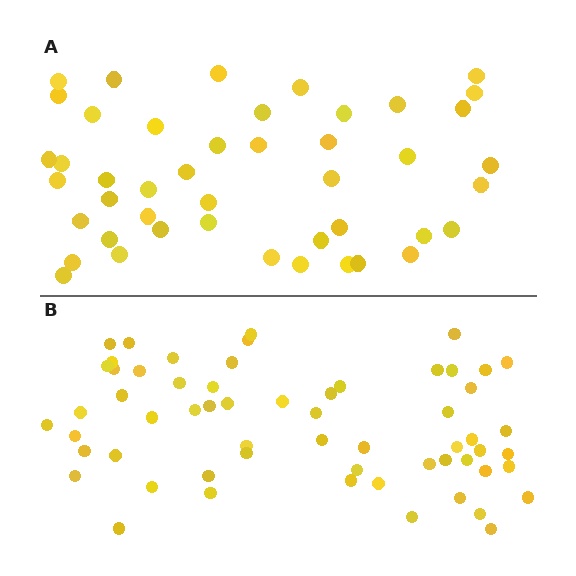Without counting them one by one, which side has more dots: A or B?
Region B (the bottom region) has more dots.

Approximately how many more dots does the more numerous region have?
Region B has approximately 15 more dots than region A.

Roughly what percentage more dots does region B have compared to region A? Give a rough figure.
About 35% more.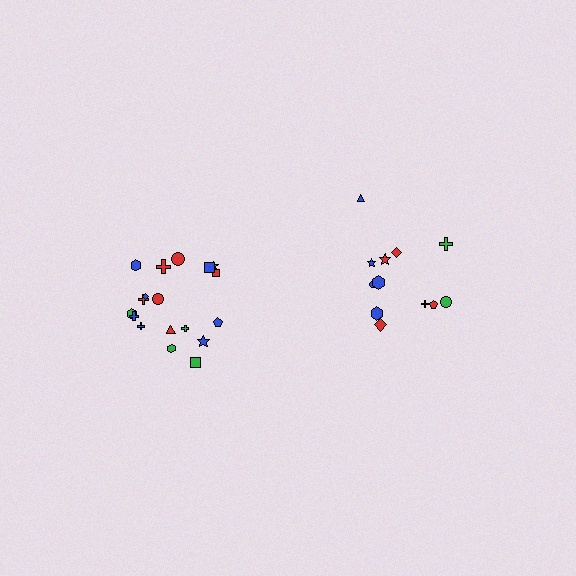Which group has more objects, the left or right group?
The left group.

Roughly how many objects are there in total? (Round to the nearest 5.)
Roughly 30 objects in total.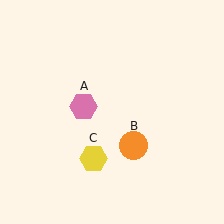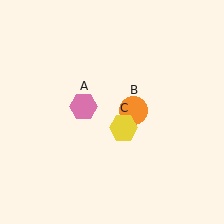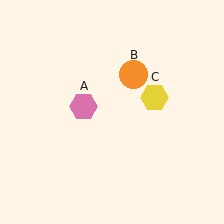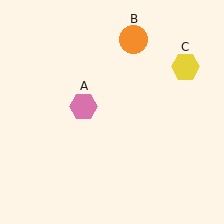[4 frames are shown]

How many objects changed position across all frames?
2 objects changed position: orange circle (object B), yellow hexagon (object C).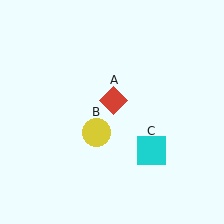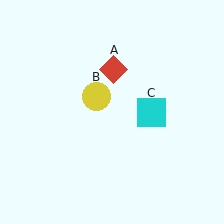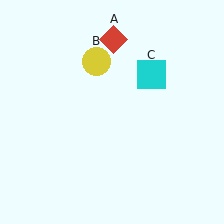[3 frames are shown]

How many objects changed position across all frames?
3 objects changed position: red diamond (object A), yellow circle (object B), cyan square (object C).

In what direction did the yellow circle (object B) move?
The yellow circle (object B) moved up.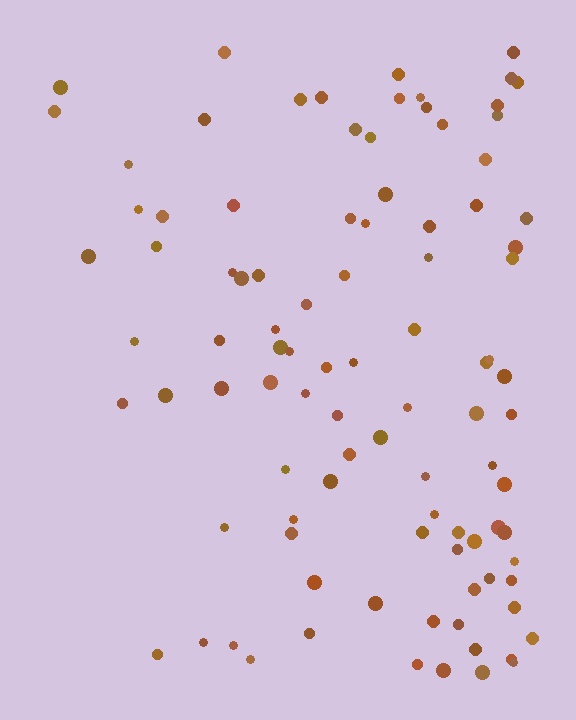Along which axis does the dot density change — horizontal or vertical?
Horizontal.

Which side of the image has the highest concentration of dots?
The right.